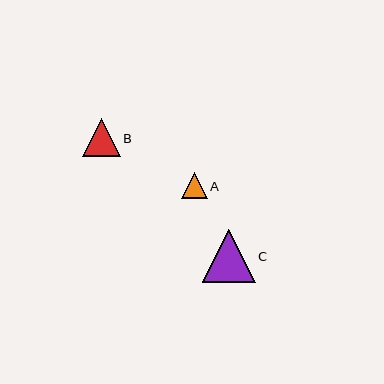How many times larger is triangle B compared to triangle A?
Triangle B is approximately 1.4 times the size of triangle A.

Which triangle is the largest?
Triangle C is the largest with a size of approximately 53 pixels.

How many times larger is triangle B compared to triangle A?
Triangle B is approximately 1.4 times the size of triangle A.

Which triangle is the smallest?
Triangle A is the smallest with a size of approximately 26 pixels.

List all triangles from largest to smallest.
From largest to smallest: C, B, A.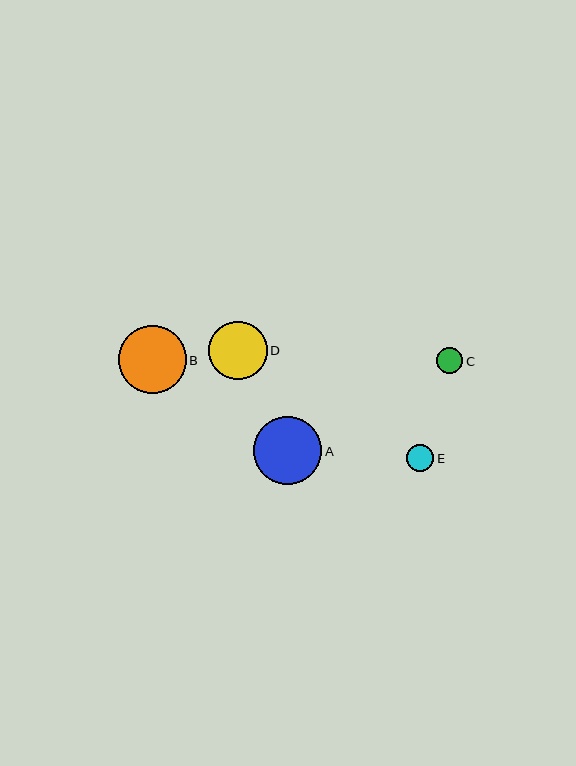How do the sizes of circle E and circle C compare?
Circle E and circle C are approximately the same size.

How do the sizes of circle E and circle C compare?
Circle E and circle C are approximately the same size.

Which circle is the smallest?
Circle C is the smallest with a size of approximately 26 pixels.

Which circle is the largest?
Circle B is the largest with a size of approximately 68 pixels.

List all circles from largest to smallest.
From largest to smallest: B, A, D, E, C.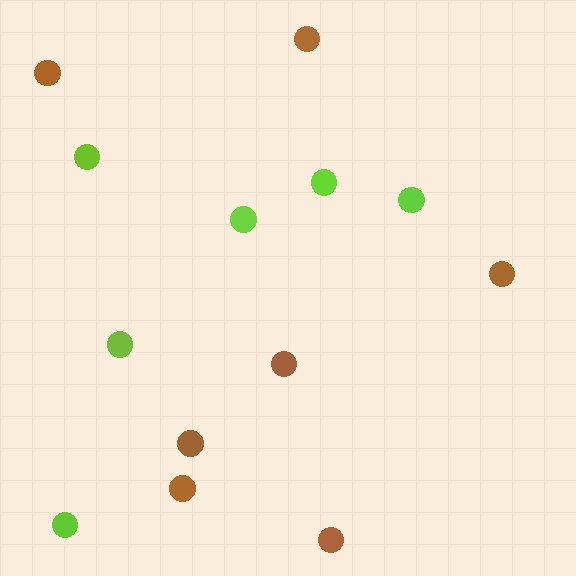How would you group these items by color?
There are 2 groups: one group of brown circles (7) and one group of lime circles (6).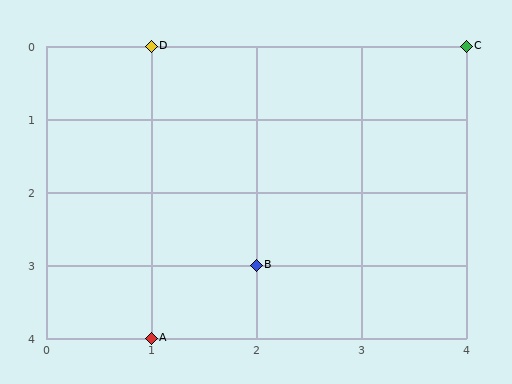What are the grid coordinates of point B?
Point B is at grid coordinates (2, 3).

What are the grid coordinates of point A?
Point A is at grid coordinates (1, 4).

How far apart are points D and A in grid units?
Points D and A are 4 rows apart.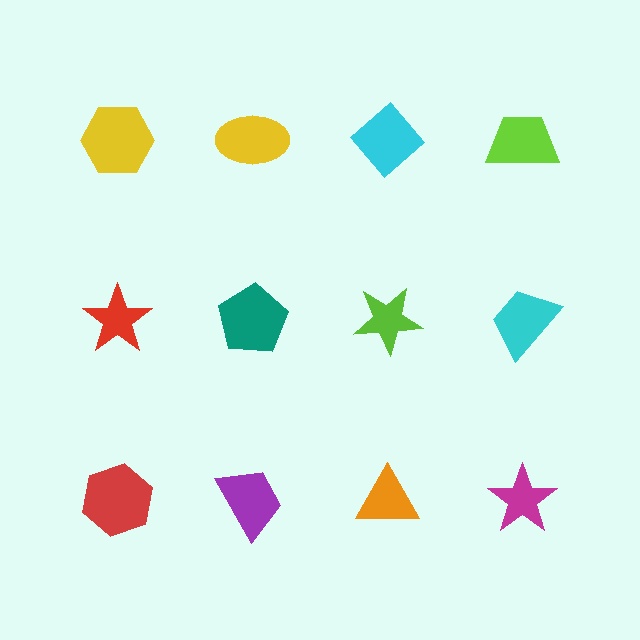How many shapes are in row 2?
4 shapes.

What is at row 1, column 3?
A cyan diamond.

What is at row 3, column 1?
A red hexagon.